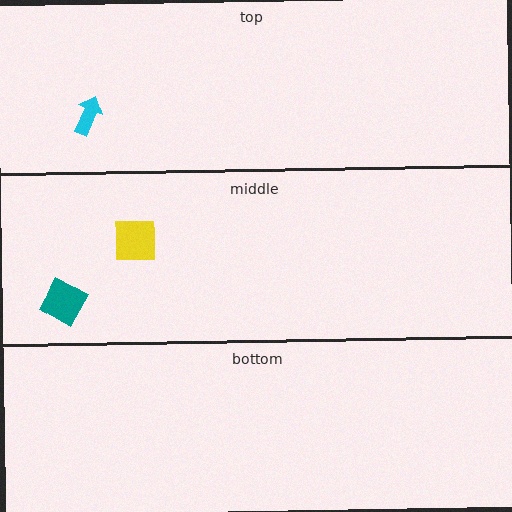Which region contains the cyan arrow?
The top region.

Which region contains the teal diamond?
The middle region.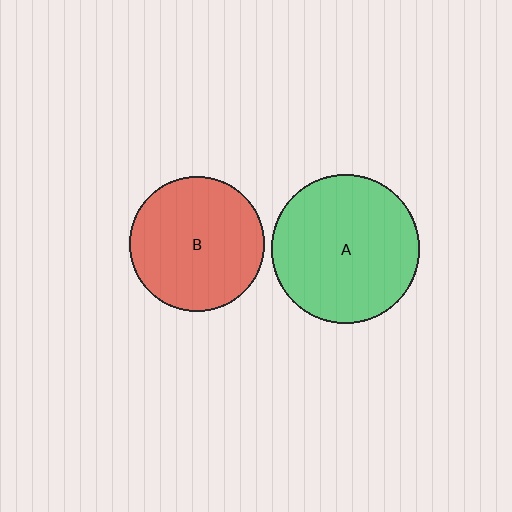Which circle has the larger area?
Circle A (green).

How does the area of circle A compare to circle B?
Approximately 1.2 times.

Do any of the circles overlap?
No, none of the circles overlap.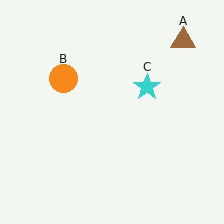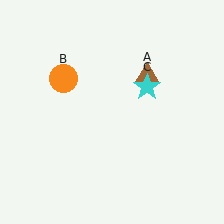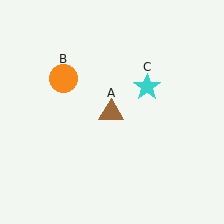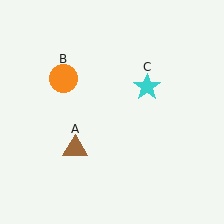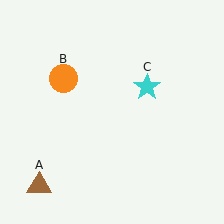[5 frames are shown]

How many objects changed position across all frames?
1 object changed position: brown triangle (object A).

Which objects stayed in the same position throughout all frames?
Orange circle (object B) and cyan star (object C) remained stationary.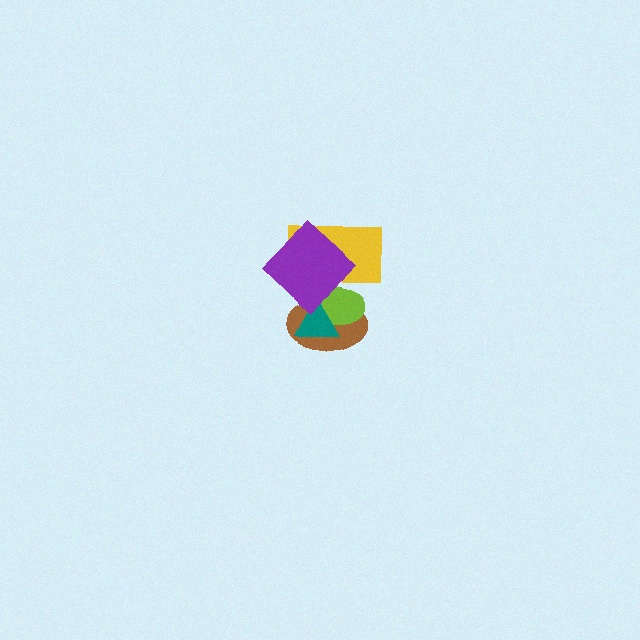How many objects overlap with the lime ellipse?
4 objects overlap with the lime ellipse.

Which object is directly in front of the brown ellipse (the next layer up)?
The lime ellipse is directly in front of the brown ellipse.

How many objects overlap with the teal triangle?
2 objects overlap with the teal triangle.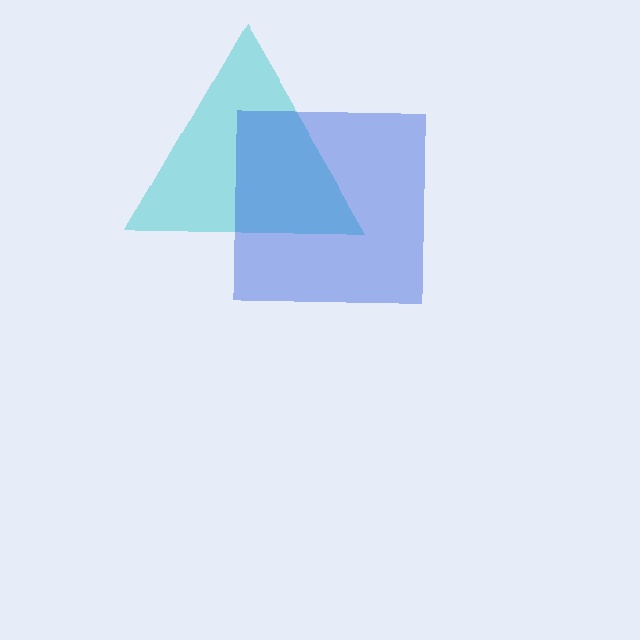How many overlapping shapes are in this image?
There are 2 overlapping shapes in the image.